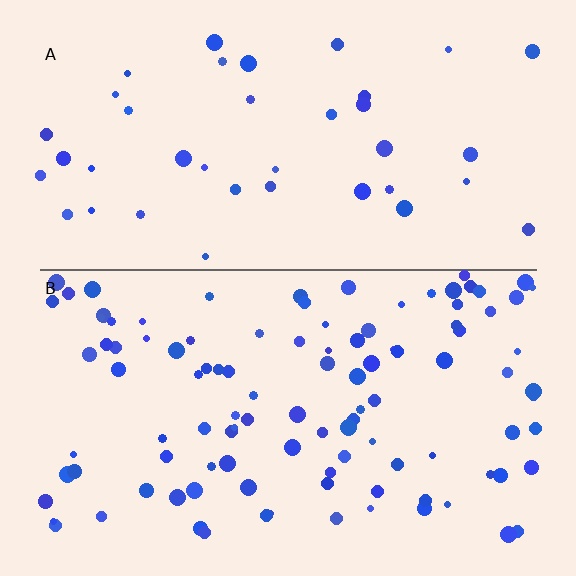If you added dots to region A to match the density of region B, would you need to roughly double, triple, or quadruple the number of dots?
Approximately triple.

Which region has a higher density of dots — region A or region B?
B (the bottom).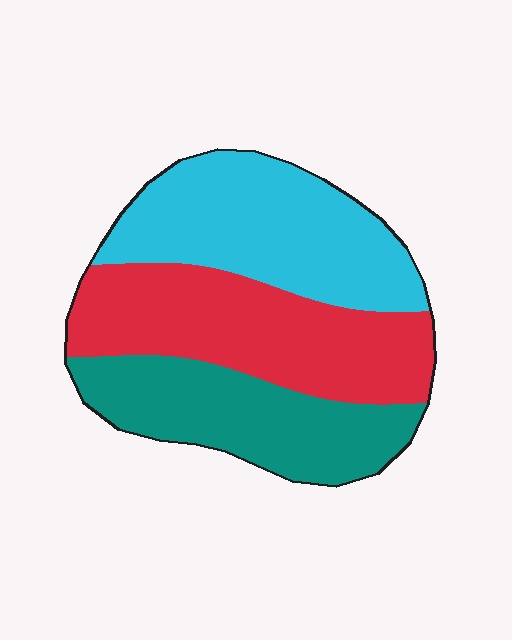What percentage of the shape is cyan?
Cyan covers around 35% of the shape.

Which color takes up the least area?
Teal, at roughly 30%.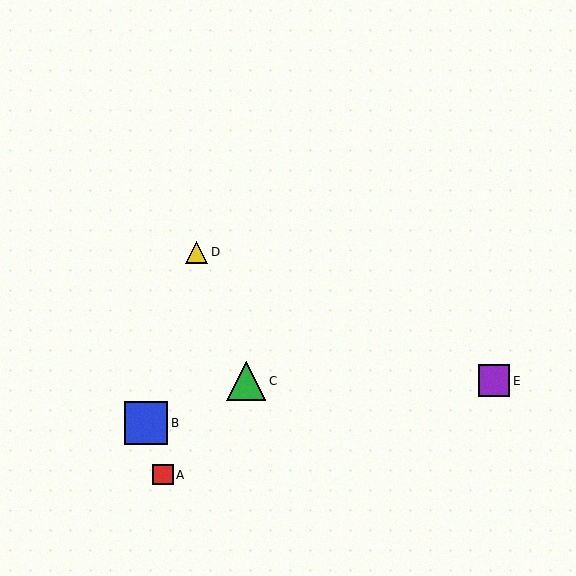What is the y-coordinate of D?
Object D is at y≈252.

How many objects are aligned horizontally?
2 objects (C, E) are aligned horizontally.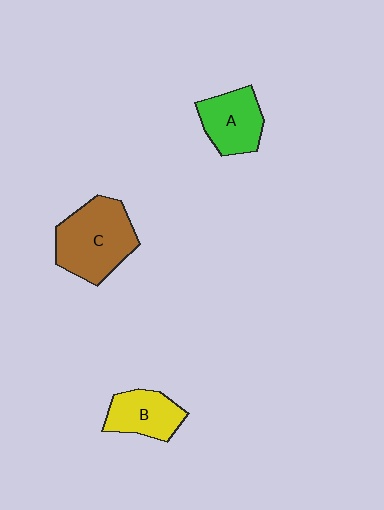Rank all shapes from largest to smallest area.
From largest to smallest: C (brown), A (green), B (yellow).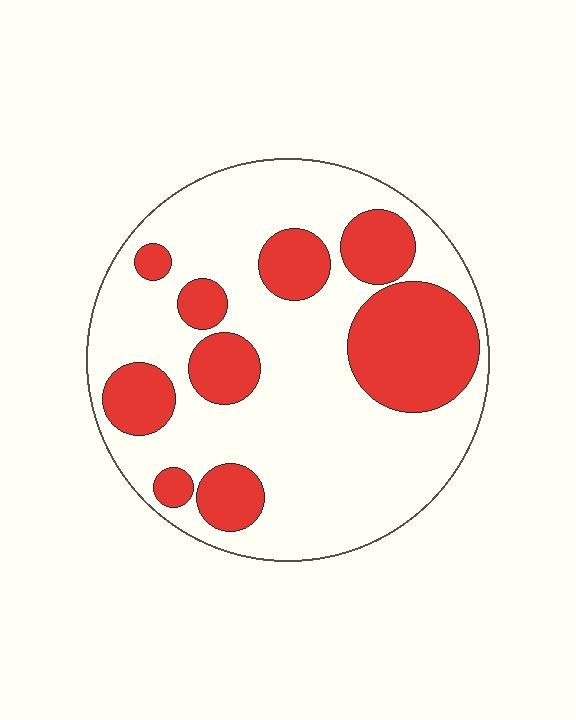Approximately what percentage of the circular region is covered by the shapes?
Approximately 30%.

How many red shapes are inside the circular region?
9.